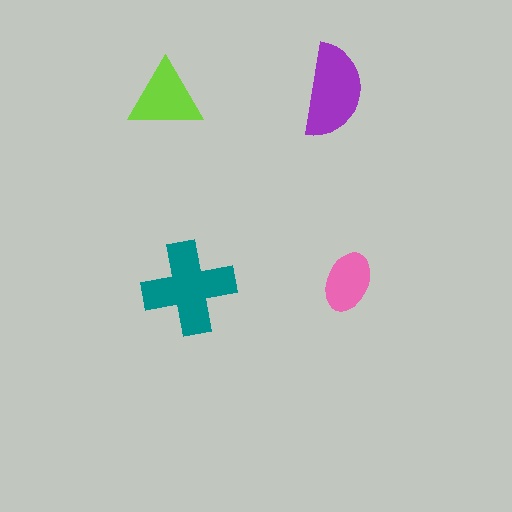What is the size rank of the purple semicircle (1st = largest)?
2nd.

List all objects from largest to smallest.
The teal cross, the purple semicircle, the lime triangle, the pink ellipse.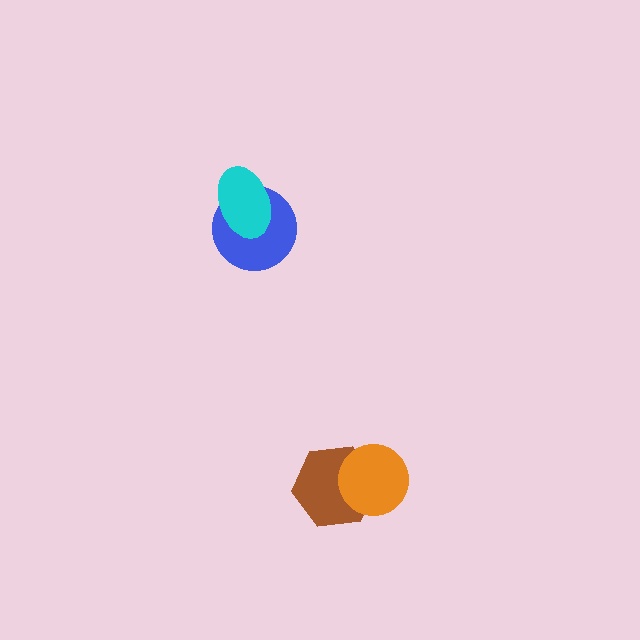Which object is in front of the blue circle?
The cyan ellipse is in front of the blue circle.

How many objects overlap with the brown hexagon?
1 object overlaps with the brown hexagon.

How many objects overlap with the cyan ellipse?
1 object overlaps with the cyan ellipse.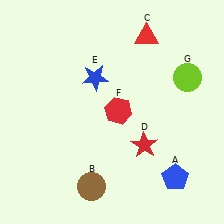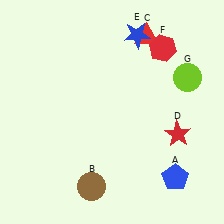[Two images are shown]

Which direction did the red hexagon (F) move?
The red hexagon (F) moved up.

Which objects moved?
The objects that moved are: the red star (D), the blue star (E), the red hexagon (F).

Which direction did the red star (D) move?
The red star (D) moved right.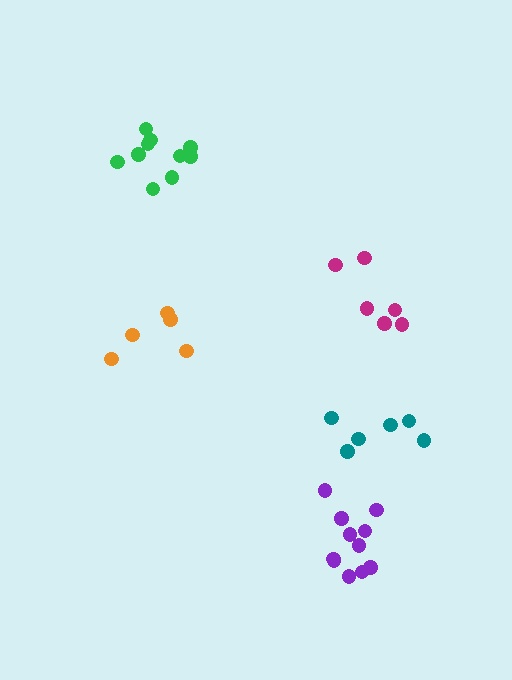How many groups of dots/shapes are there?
There are 5 groups.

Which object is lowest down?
The purple cluster is bottommost.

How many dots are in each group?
Group 1: 5 dots, Group 2: 6 dots, Group 3: 10 dots, Group 4: 11 dots, Group 5: 6 dots (38 total).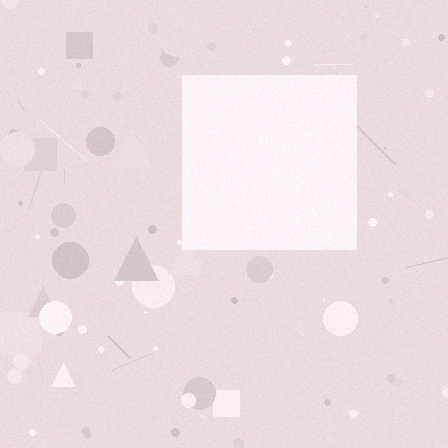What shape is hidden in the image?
A square is hidden in the image.